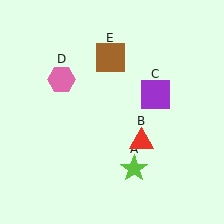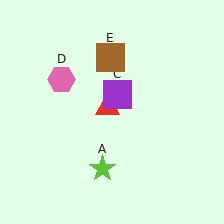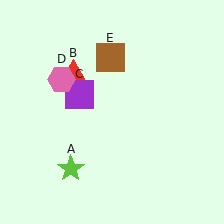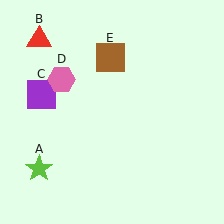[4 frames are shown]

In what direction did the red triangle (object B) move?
The red triangle (object B) moved up and to the left.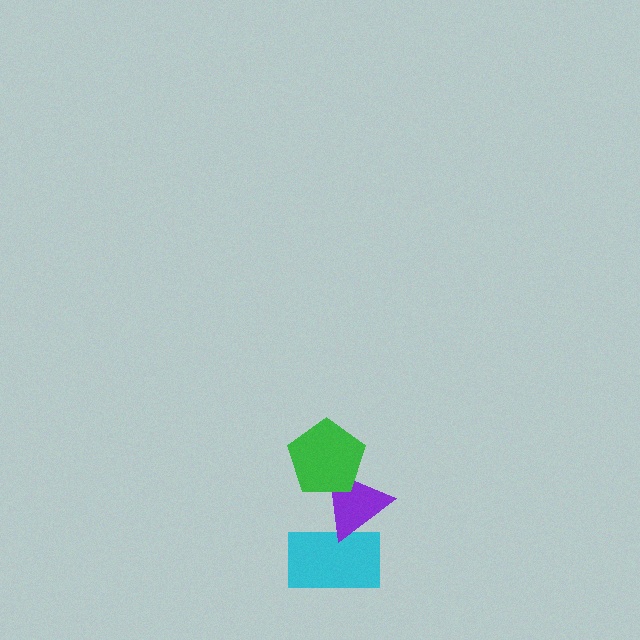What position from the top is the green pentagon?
The green pentagon is 1st from the top.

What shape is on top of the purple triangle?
The green pentagon is on top of the purple triangle.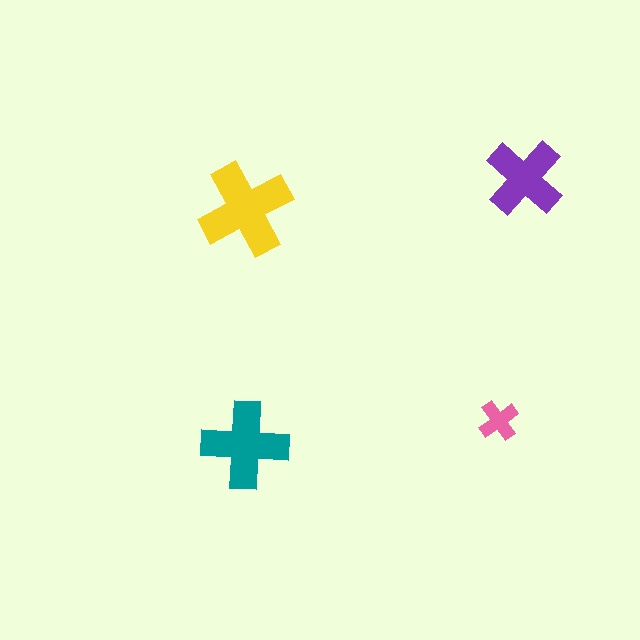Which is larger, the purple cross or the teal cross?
The teal one.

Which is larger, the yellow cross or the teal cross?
The yellow one.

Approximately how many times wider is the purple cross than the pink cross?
About 2 times wider.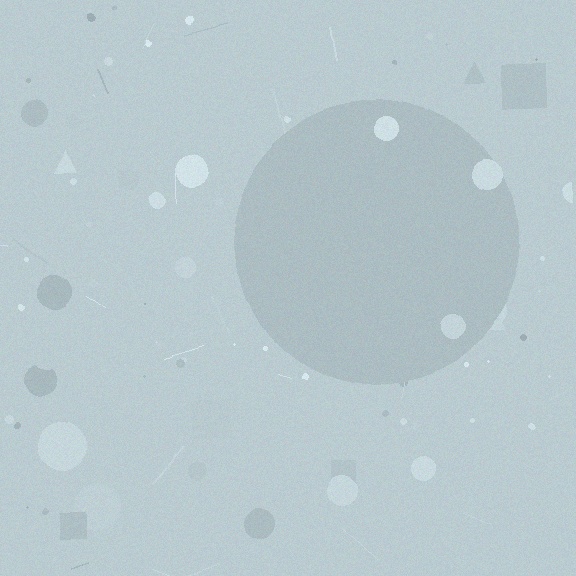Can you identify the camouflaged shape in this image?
The camouflaged shape is a circle.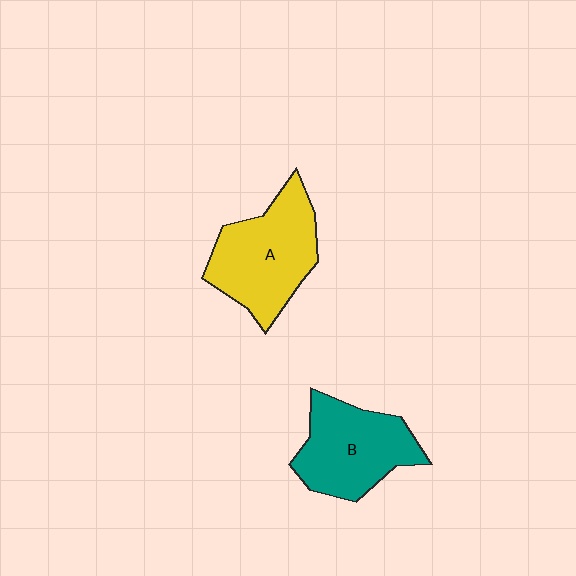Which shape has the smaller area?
Shape B (teal).